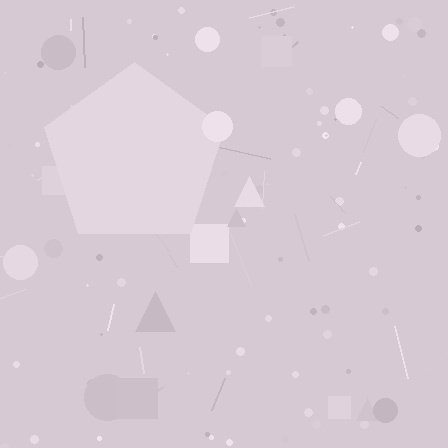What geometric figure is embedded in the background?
A pentagon is embedded in the background.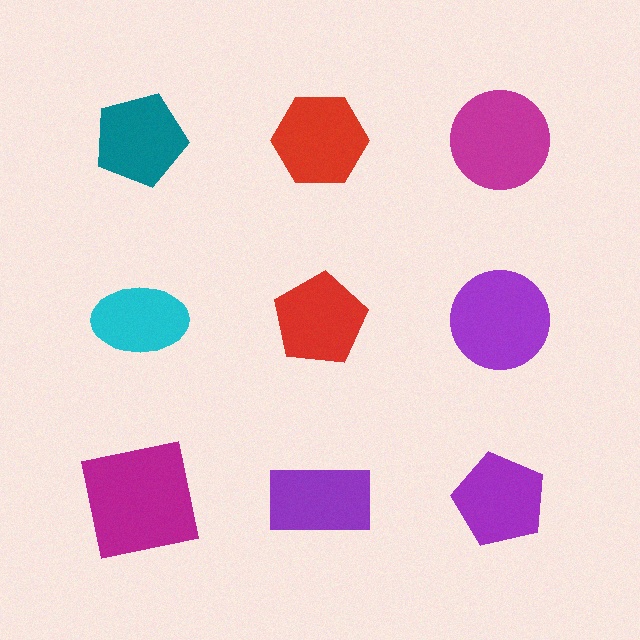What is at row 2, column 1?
A cyan ellipse.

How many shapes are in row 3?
3 shapes.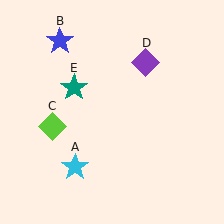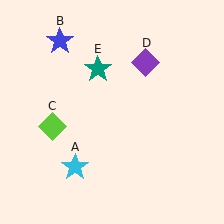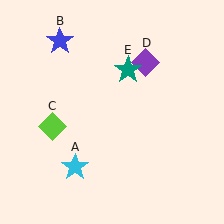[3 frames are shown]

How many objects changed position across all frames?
1 object changed position: teal star (object E).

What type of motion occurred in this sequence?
The teal star (object E) rotated clockwise around the center of the scene.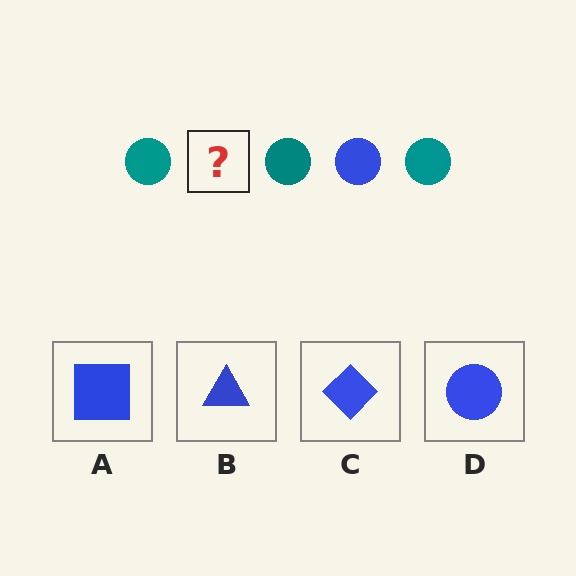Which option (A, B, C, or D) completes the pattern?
D.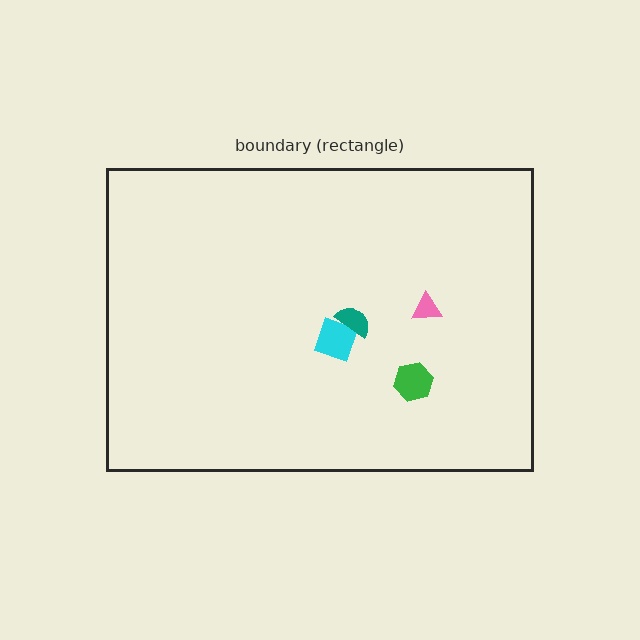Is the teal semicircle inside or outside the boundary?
Inside.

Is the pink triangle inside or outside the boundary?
Inside.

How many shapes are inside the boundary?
4 inside, 0 outside.